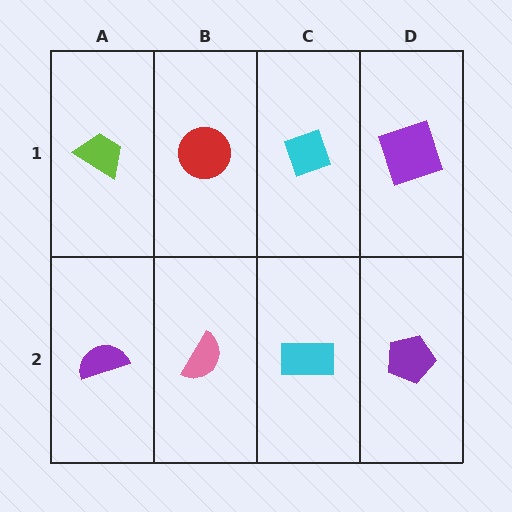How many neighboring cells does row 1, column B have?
3.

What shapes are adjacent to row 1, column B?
A pink semicircle (row 2, column B), a lime trapezoid (row 1, column A), a cyan diamond (row 1, column C).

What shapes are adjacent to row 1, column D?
A purple pentagon (row 2, column D), a cyan diamond (row 1, column C).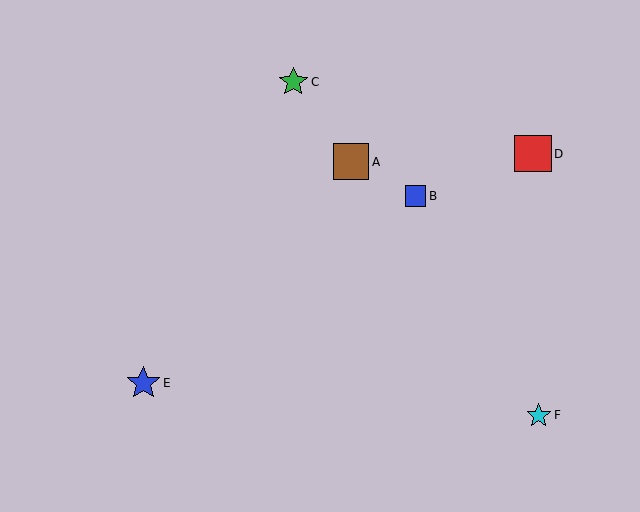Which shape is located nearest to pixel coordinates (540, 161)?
The red square (labeled D) at (533, 154) is nearest to that location.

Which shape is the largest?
The red square (labeled D) is the largest.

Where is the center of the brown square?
The center of the brown square is at (351, 162).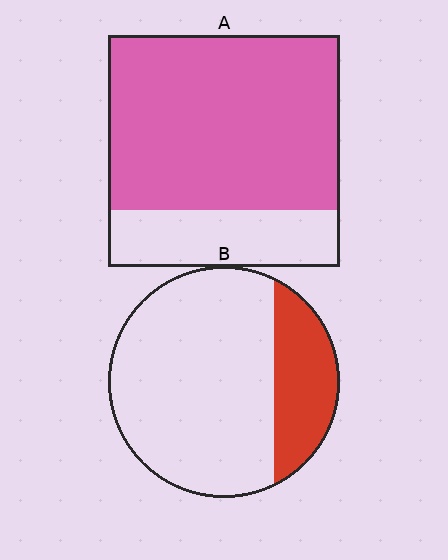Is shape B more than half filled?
No.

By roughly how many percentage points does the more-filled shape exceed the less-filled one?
By roughly 50 percentage points (A over B).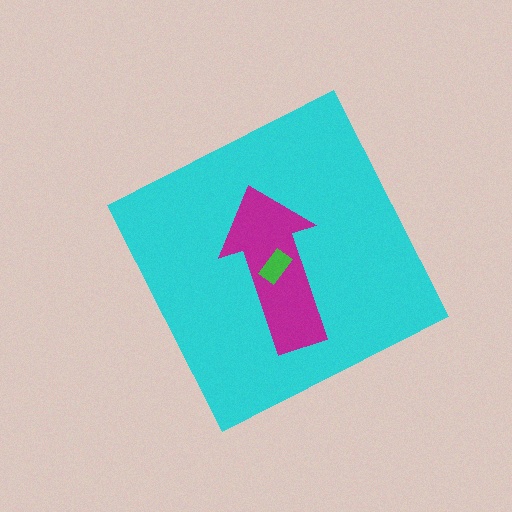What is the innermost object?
The green rectangle.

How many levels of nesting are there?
3.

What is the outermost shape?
The cyan diamond.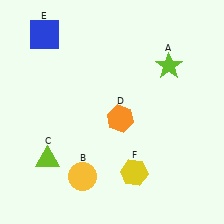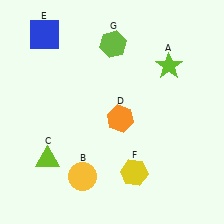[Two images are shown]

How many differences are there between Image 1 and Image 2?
There is 1 difference between the two images.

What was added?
A lime hexagon (G) was added in Image 2.